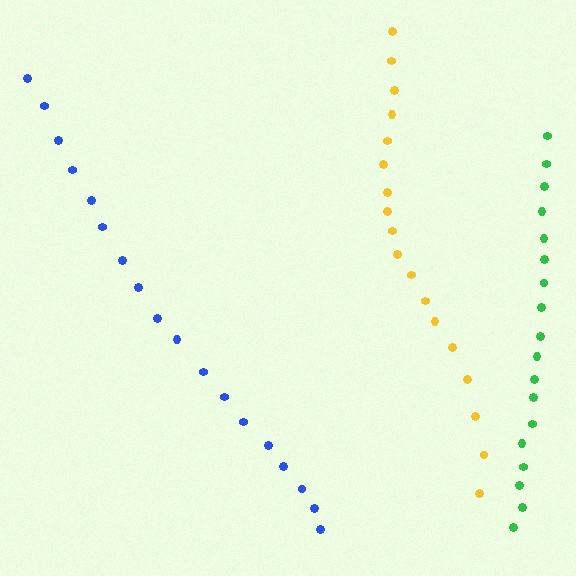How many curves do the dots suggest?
There are 3 distinct paths.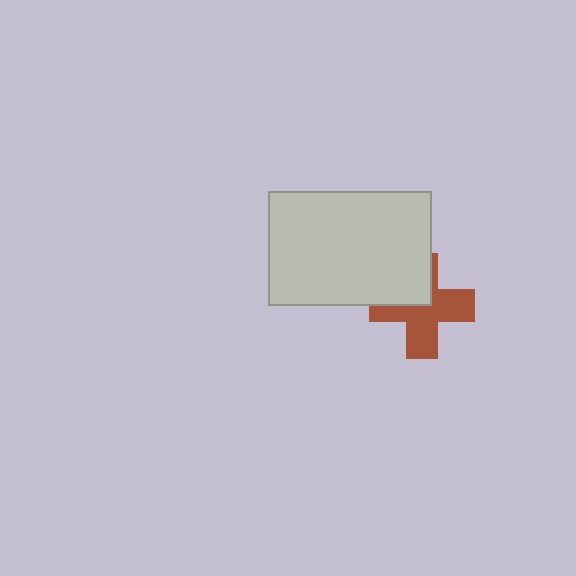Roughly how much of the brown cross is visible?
Most of it is visible (roughly 67%).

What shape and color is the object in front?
The object in front is a light gray rectangle.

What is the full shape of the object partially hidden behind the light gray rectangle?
The partially hidden object is a brown cross.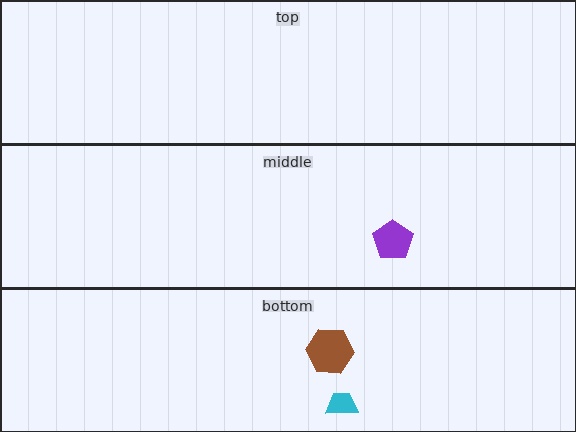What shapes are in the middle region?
The purple pentagon.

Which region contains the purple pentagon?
The middle region.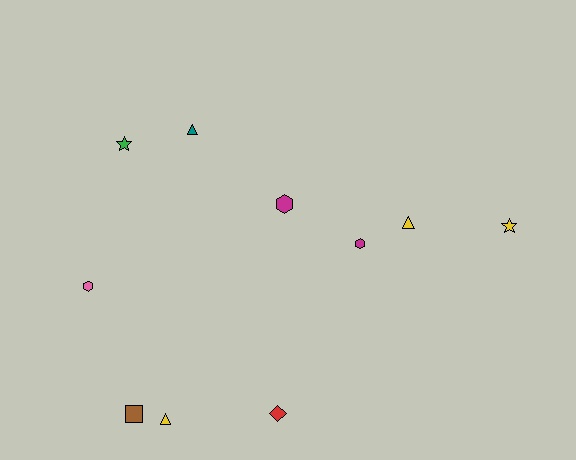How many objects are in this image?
There are 10 objects.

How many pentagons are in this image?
There are no pentagons.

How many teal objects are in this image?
There is 1 teal object.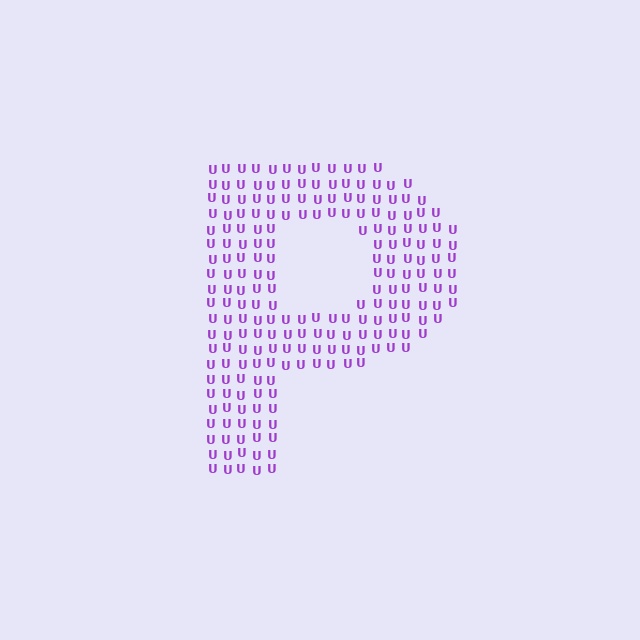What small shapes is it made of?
It is made of small letter U's.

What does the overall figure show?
The overall figure shows the letter P.